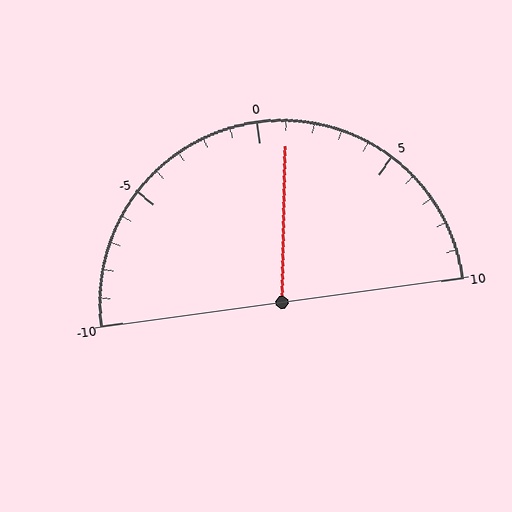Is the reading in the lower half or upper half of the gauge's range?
The reading is in the upper half of the range (-10 to 10).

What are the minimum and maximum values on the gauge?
The gauge ranges from -10 to 10.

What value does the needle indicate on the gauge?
The needle indicates approximately 1.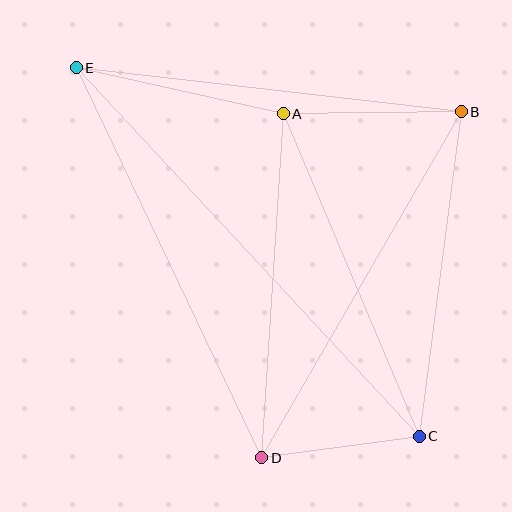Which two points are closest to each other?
Points C and D are closest to each other.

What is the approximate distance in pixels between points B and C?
The distance between B and C is approximately 327 pixels.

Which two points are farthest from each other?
Points C and E are farthest from each other.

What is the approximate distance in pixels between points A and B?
The distance between A and B is approximately 178 pixels.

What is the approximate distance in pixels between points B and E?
The distance between B and E is approximately 387 pixels.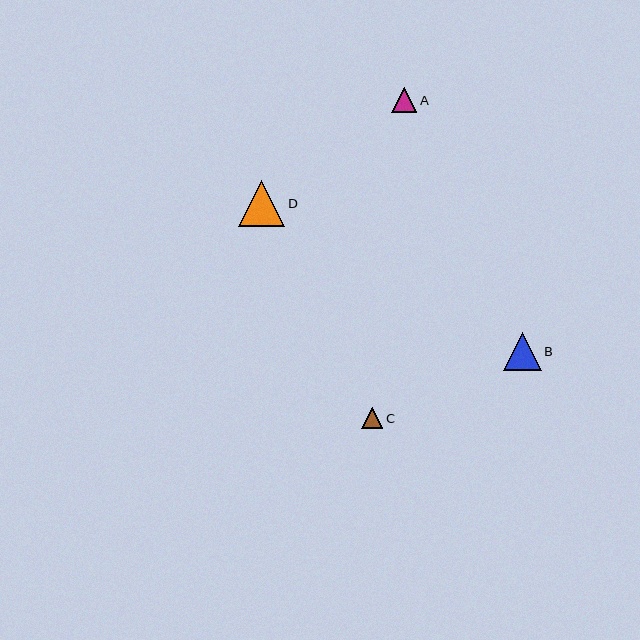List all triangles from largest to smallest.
From largest to smallest: D, B, A, C.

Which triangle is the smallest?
Triangle C is the smallest with a size of approximately 21 pixels.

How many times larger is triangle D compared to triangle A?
Triangle D is approximately 1.8 times the size of triangle A.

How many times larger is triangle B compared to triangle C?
Triangle B is approximately 1.8 times the size of triangle C.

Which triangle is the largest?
Triangle D is the largest with a size of approximately 46 pixels.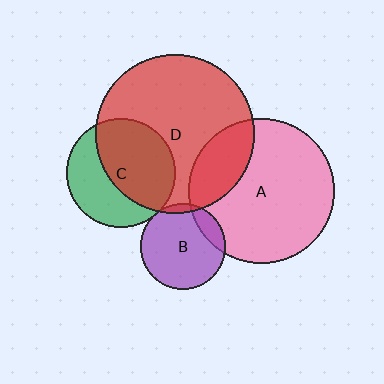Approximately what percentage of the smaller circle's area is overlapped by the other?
Approximately 60%.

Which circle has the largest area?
Circle D (red).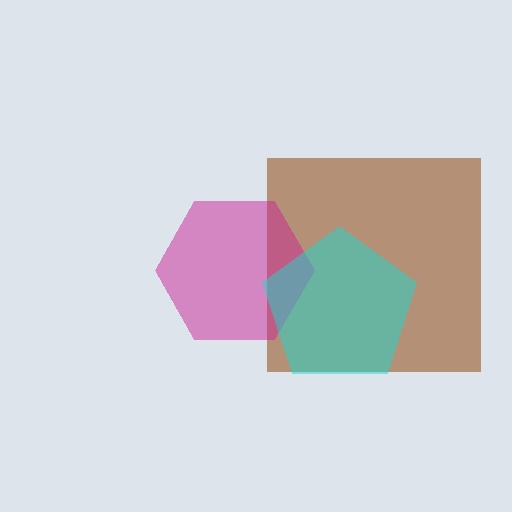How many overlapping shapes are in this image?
There are 3 overlapping shapes in the image.